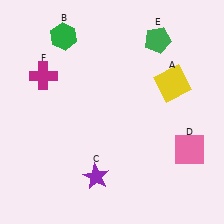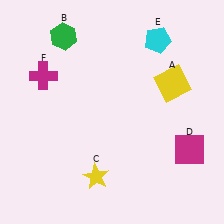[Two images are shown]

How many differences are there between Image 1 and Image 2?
There are 3 differences between the two images.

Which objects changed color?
C changed from purple to yellow. D changed from pink to magenta. E changed from green to cyan.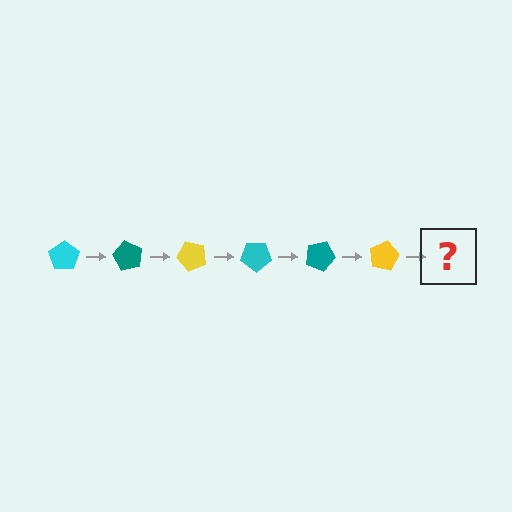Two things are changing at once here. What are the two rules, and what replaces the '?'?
The two rules are that it rotates 60 degrees each step and the color cycles through cyan, teal, and yellow. The '?' should be a cyan pentagon, rotated 360 degrees from the start.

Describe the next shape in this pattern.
It should be a cyan pentagon, rotated 360 degrees from the start.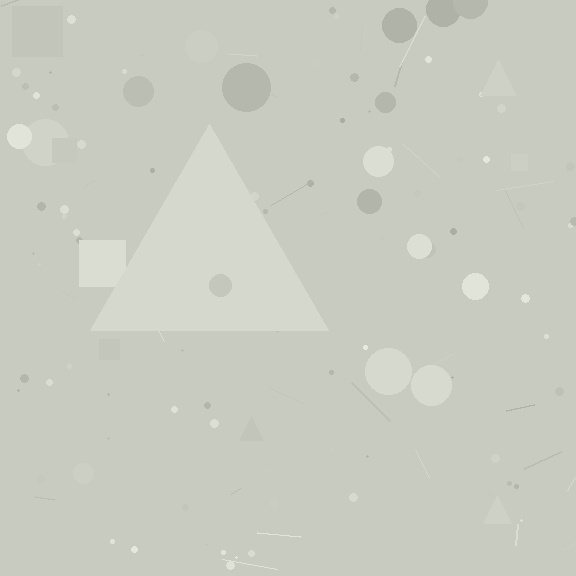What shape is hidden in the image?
A triangle is hidden in the image.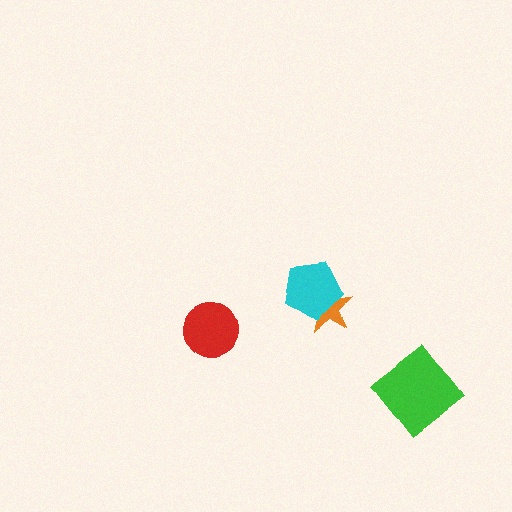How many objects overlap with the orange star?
1 object overlaps with the orange star.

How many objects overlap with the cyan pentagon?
1 object overlaps with the cyan pentagon.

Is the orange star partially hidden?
Yes, it is partially covered by another shape.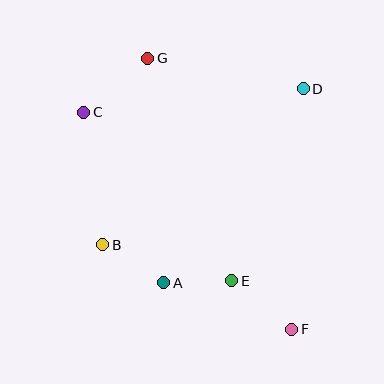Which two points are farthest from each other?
Points F and G are farthest from each other.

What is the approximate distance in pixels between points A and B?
The distance between A and B is approximately 72 pixels.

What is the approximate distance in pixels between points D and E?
The distance between D and E is approximately 205 pixels.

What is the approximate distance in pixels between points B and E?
The distance between B and E is approximately 134 pixels.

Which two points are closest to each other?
Points A and E are closest to each other.